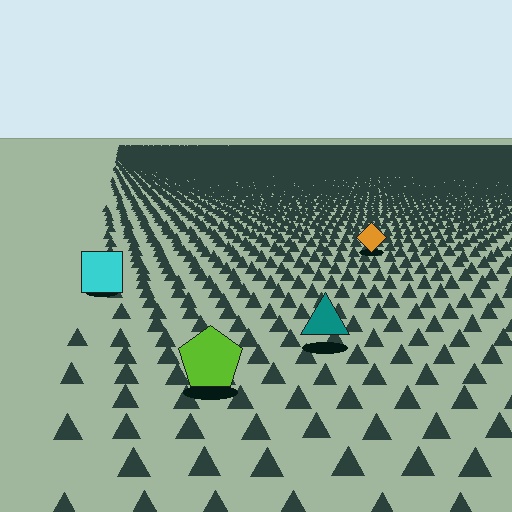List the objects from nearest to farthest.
From nearest to farthest: the lime pentagon, the teal triangle, the cyan square, the orange diamond.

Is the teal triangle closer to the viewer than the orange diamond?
Yes. The teal triangle is closer — you can tell from the texture gradient: the ground texture is coarser near it.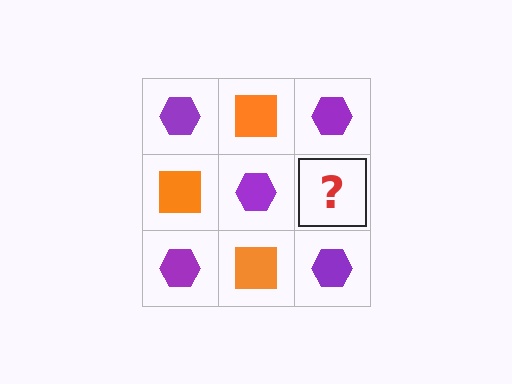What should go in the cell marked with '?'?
The missing cell should contain an orange square.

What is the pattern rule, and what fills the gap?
The rule is that it alternates purple hexagon and orange square in a checkerboard pattern. The gap should be filled with an orange square.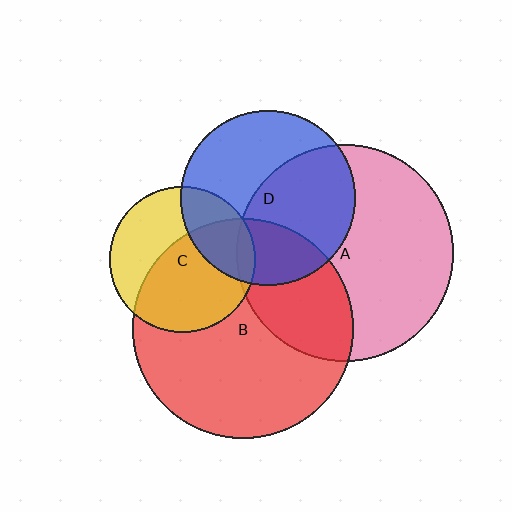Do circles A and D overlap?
Yes.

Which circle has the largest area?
Circle B (red).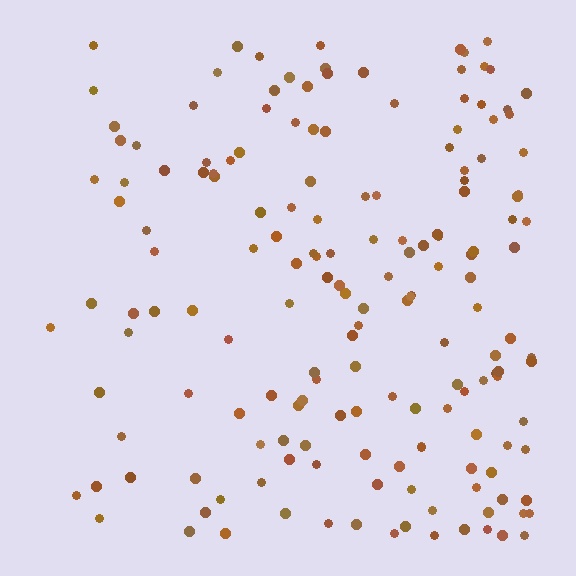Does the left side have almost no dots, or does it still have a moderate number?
Still a moderate number, just noticeably fewer than the right.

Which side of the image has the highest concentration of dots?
The right.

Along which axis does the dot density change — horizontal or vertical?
Horizontal.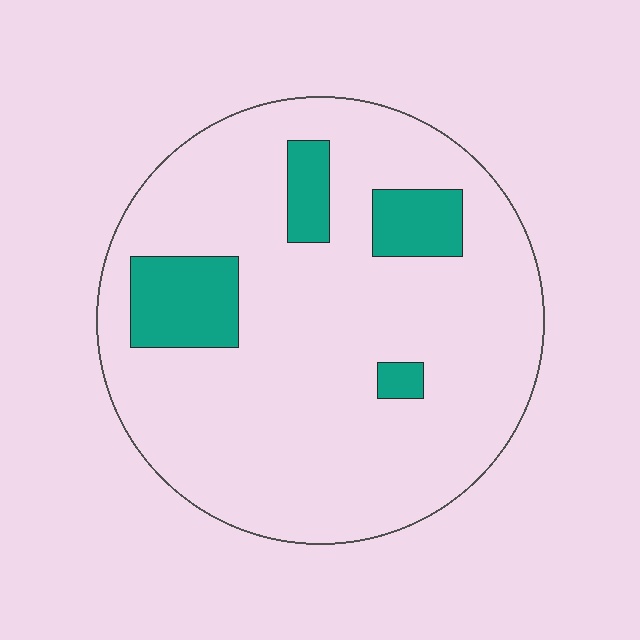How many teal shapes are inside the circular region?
4.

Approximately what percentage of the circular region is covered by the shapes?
Approximately 15%.